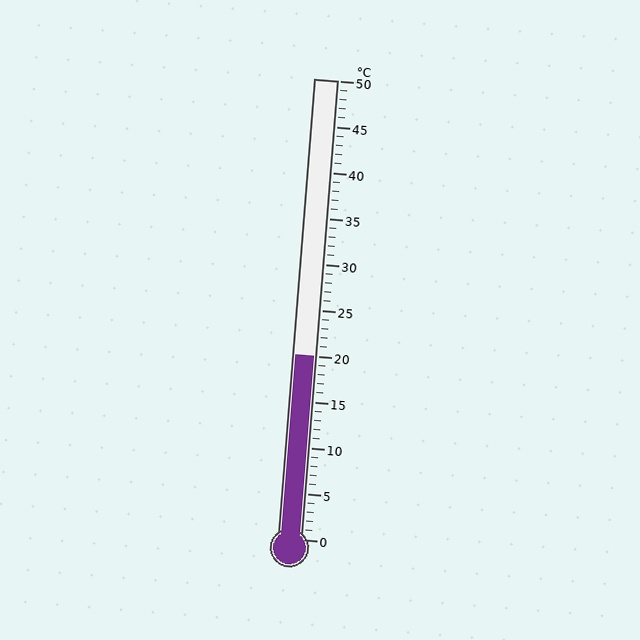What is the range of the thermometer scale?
The thermometer scale ranges from 0°C to 50°C.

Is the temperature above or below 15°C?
The temperature is above 15°C.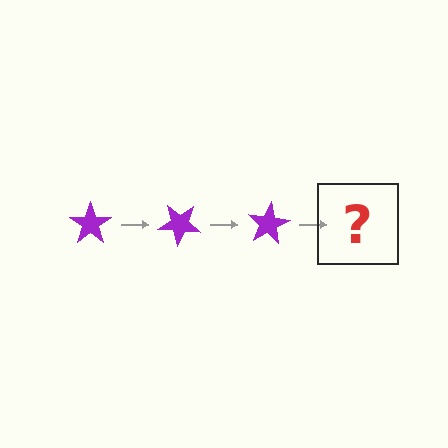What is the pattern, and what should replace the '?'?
The pattern is that the star rotates 40 degrees each step. The '?' should be a purple star rotated 120 degrees.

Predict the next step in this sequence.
The next step is a purple star rotated 120 degrees.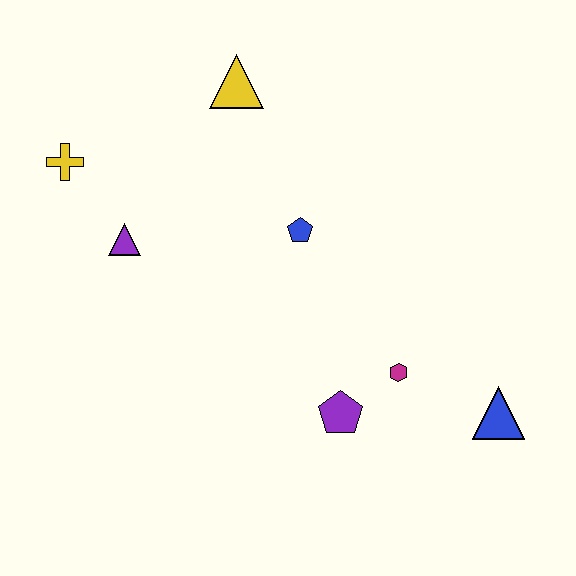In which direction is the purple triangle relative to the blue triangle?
The purple triangle is to the left of the blue triangle.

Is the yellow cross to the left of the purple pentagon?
Yes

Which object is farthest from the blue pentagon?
The blue triangle is farthest from the blue pentagon.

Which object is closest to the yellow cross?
The purple triangle is closest to the yellow cross.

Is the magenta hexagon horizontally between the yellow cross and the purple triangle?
No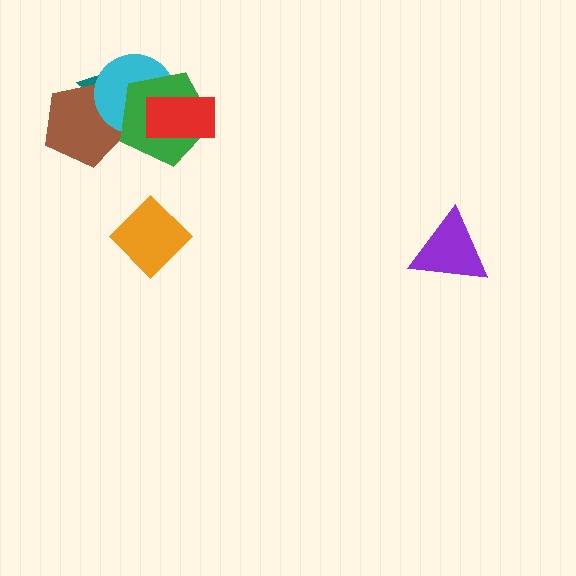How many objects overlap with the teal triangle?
2 objects overlap with the teal triangle.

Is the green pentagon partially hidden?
Yes, it is partially covered by another shape.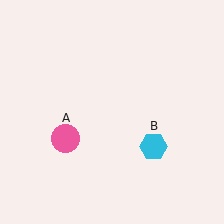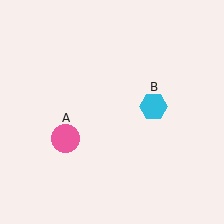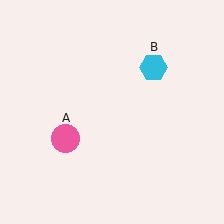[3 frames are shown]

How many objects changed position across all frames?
1 object changed position: cyan hexagon (object B).